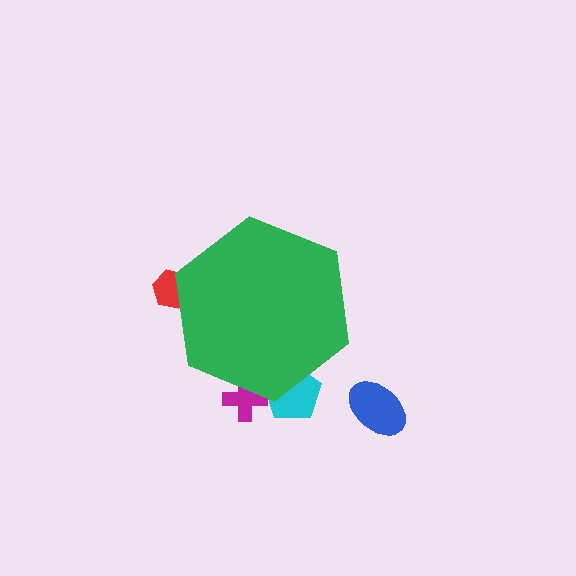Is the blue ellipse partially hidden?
No, the blue ellipse is fully visible.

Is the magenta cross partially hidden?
Yes, the magenta cross is partially hidden behind the green hexagon.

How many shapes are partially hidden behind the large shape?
3 shapes are partially hidden.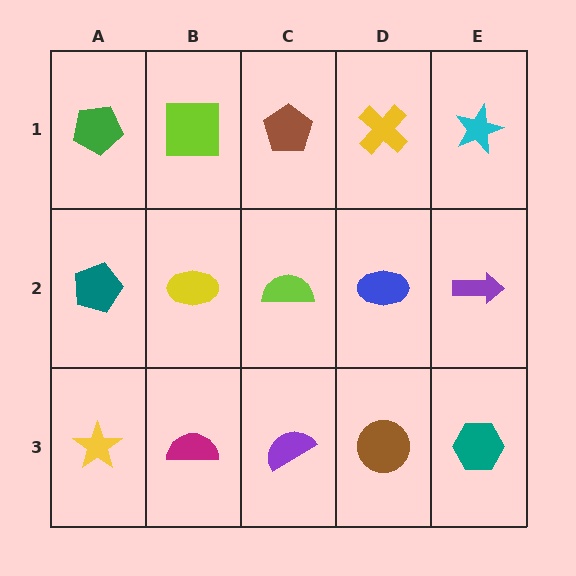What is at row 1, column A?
A green pentagon.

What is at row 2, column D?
A blue ellipse.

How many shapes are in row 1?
5 shapes.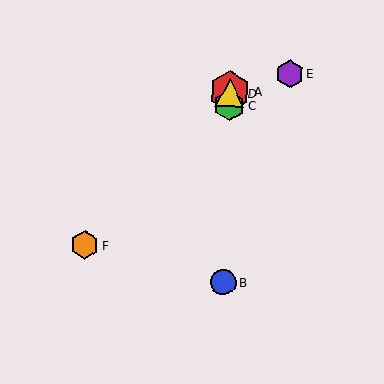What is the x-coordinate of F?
Object F is at x≈85.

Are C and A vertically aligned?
Yes, both are at x≈229.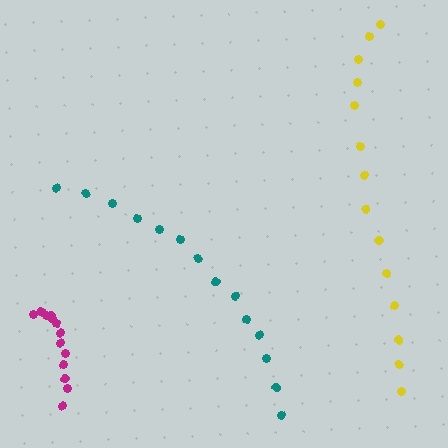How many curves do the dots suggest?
There are 3 distinct paths.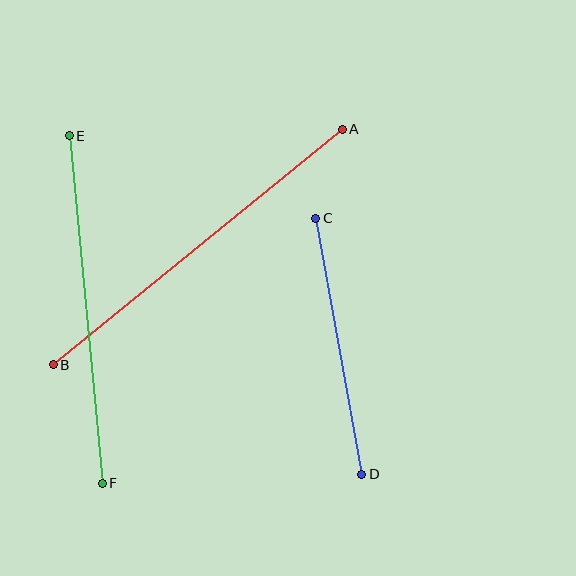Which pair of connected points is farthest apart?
Points A and B are farthest apart.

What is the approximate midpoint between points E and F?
The midpoint is at approximately (86, 310) pixels.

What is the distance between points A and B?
The distance is approximately 373 pixels.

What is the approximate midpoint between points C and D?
The midpoint is at approximately (339, 346) pixels.